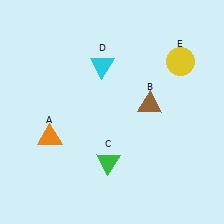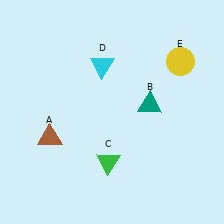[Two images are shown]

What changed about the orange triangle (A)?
In Image 1, A is orange. In Image 2, it changed to brown.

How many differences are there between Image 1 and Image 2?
There are 2 differences between the two images.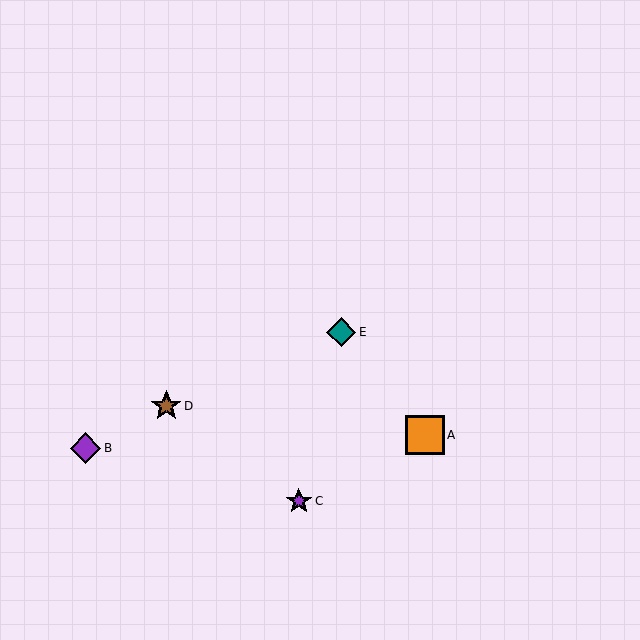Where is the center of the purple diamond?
The center of the purple diamond is at (86, 448).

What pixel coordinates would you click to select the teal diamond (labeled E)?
Click at (341, 332) to select the teal diamond E.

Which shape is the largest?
The orange square (labeled A) is the largest.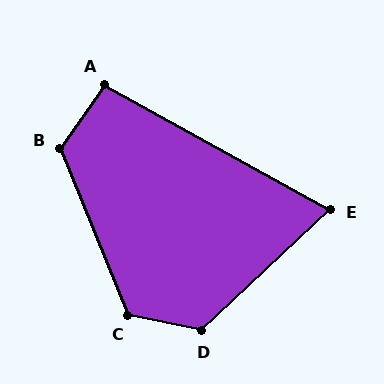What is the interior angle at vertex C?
Approximately 124 degrees (obtuse).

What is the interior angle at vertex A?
Approximately 95 degrees (obtuse).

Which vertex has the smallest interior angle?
E, at approximately 72 degrees.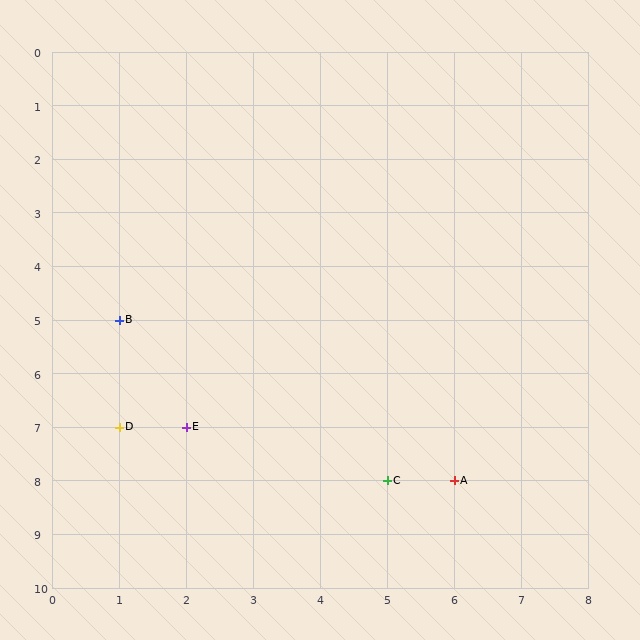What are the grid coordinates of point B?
Point B is at grid coordinates (1, 5).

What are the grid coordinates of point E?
Point E is at grid coordinates (2, 7).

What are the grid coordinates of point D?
Point D is at grid coordinates (1, 7).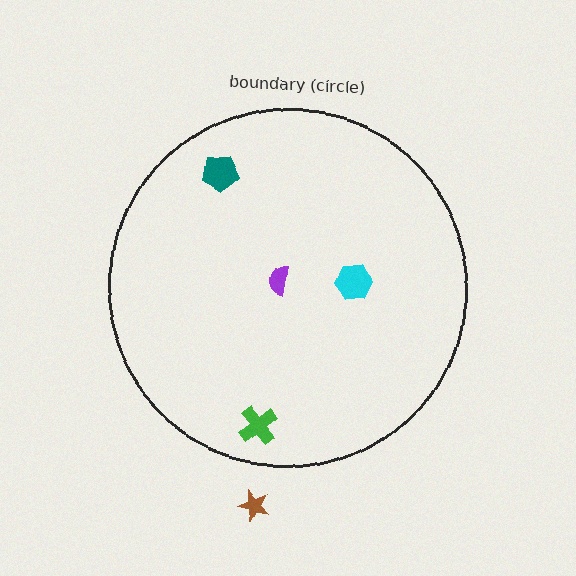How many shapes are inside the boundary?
4 inside, 1 outside.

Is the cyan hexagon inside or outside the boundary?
Inside.